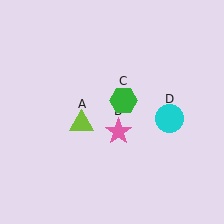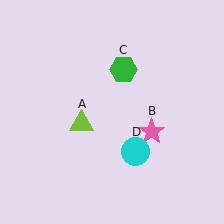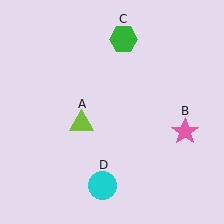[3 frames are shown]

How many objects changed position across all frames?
3 objects changed position: pink star (object B), green hexagon (object C), cyan circle (object D).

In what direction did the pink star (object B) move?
The pink star (object B) moved right.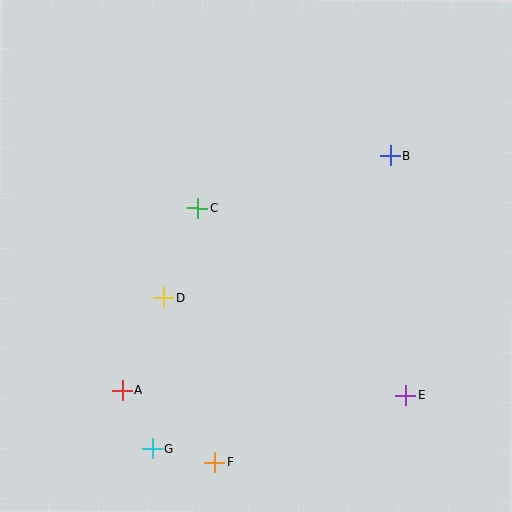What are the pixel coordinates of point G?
Point G is at (153, 449).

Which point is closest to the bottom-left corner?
Point G is closest to the bottom-left corner.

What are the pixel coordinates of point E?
Point E is at (406, 396).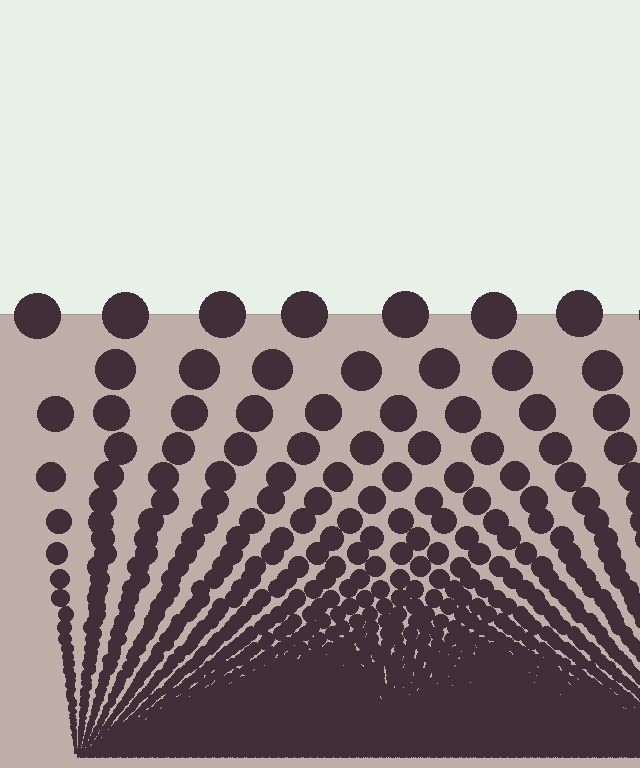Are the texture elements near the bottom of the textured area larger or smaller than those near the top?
Smaller. The gradient is inverted — elements near the bottom are smaller and denser.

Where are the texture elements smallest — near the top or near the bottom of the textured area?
Near the bottom.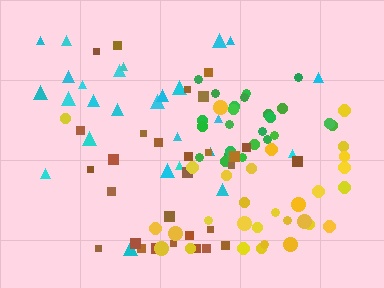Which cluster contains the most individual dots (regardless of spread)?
Yellow (31).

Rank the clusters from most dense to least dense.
green, yellow, brown, cyan.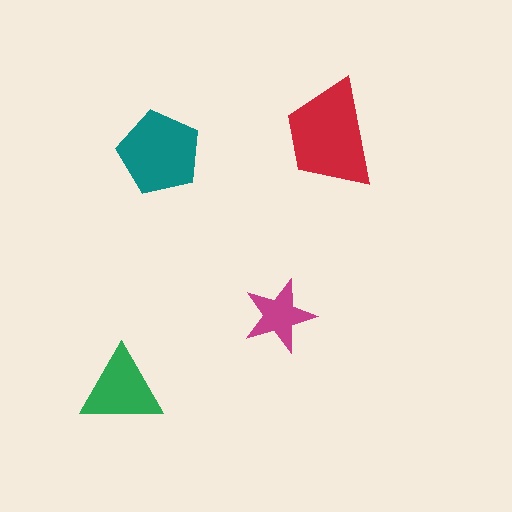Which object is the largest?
The red trapezoid.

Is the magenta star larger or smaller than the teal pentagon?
Smaller.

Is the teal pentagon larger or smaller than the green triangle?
Larger.